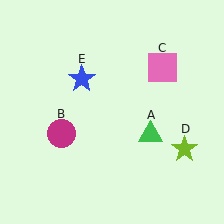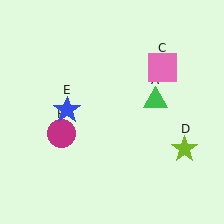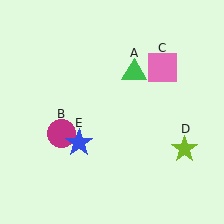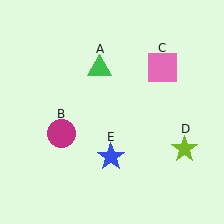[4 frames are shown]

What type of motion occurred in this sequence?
The green triangle (object A), blue star (object E) rotated counterclockwise around the center of the scene.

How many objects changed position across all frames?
2 objects changed position: green triangle (object A), blue star (object E).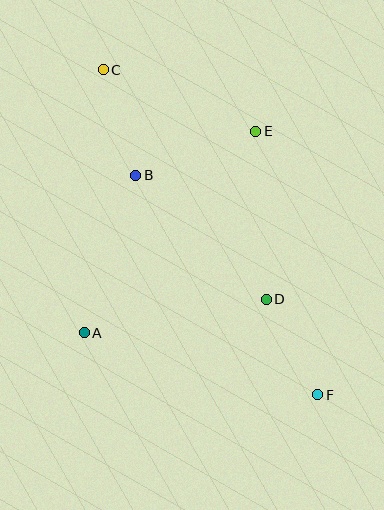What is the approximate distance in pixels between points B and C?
The distance between B and C is approximately 110 pixels.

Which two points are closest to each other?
Points D and F are closest to each other.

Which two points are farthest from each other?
Points C and F are farthest from each other.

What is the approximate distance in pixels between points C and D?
The distance between C and D is approximately 282 pixels.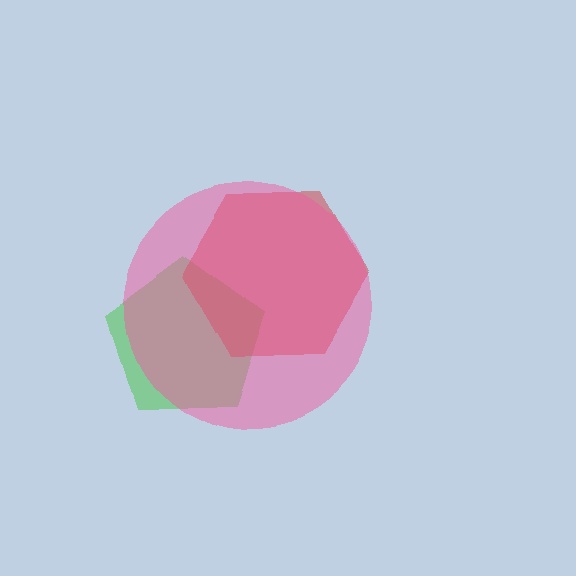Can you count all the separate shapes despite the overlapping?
Yes, there are 3 separate shapes.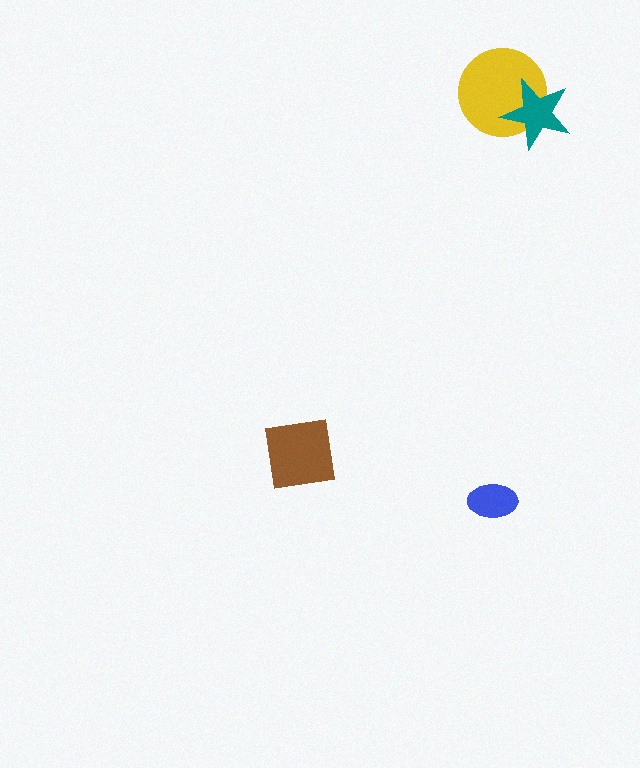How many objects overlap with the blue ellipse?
0 objects overlap with the blue ellipse.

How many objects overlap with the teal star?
1 object overlaps with the teal star.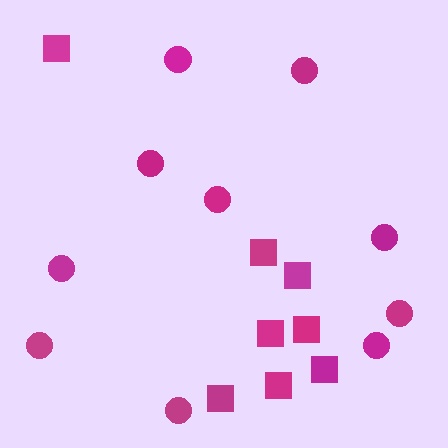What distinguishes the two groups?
There are 2 groups: one group of squares (8) and one group of circles (10).